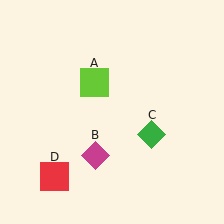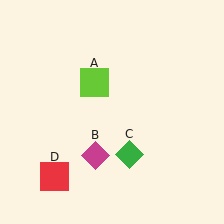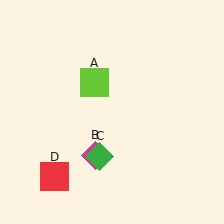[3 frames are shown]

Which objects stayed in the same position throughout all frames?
Lime square (object A) and magenta diamond (object B) and red square (object D) remained stationary.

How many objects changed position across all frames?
1 object changed position: green diamond (object C).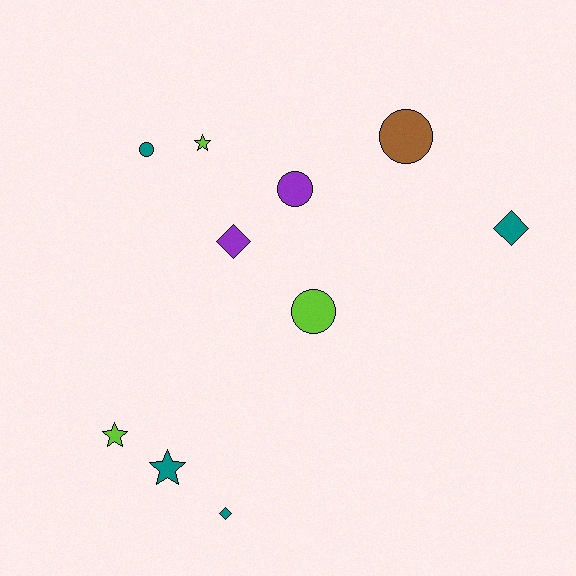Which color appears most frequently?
Teal, with 4 objects.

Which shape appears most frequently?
Circle, with 4 objects.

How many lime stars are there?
There are 2 lime stars.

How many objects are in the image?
There are 10 objects.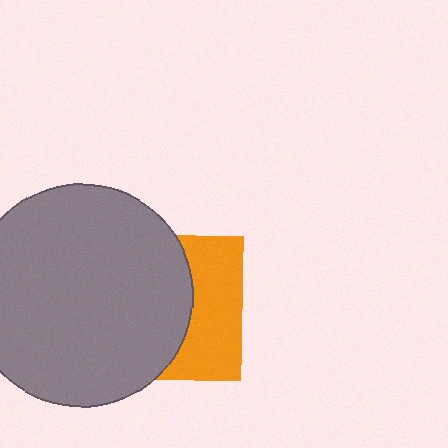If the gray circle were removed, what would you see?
You would see the complete orange square.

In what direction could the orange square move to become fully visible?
The orange square could move right. That would shift it out from behind the gray circle entirely.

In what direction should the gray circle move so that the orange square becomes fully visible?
The gray circle should move left. That is the shortest direction to clear the overlap and leave the orange square fully visible.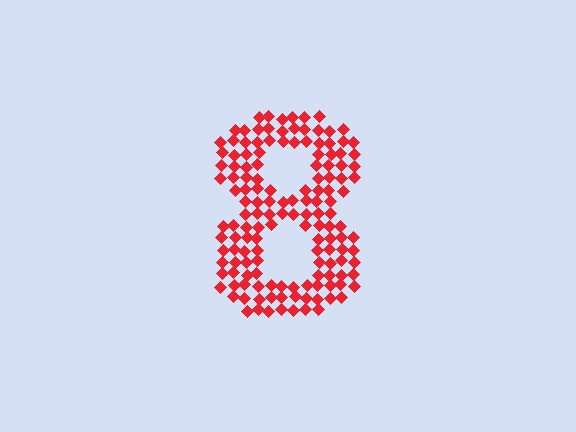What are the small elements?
The small elements are diamonds.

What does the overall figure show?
The overall figure shows the digit 8.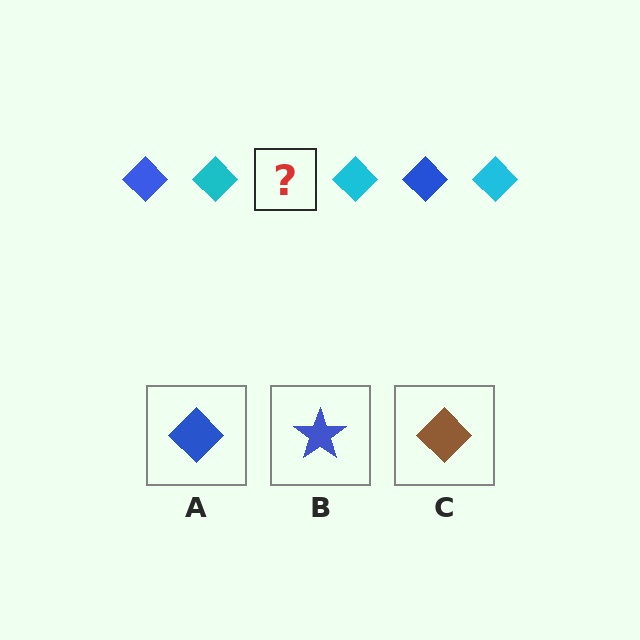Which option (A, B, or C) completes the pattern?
A.